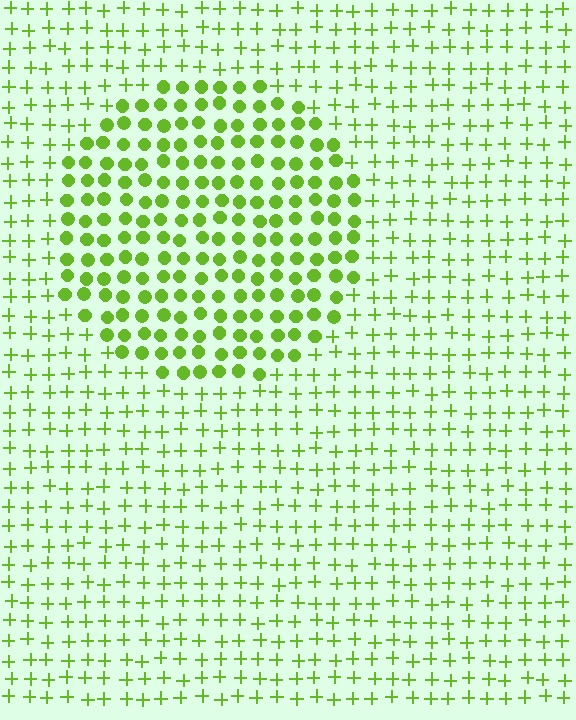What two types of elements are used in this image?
The image uses circles inside the circle region and plus signs outside it.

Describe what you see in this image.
The image is filled with small lime elements arranged in a uniform grid. A circle-shaped region contains circles, while the surrounding area contains plus signs. The boundary is defined purely by the change in element shape.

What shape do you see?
I see a circle.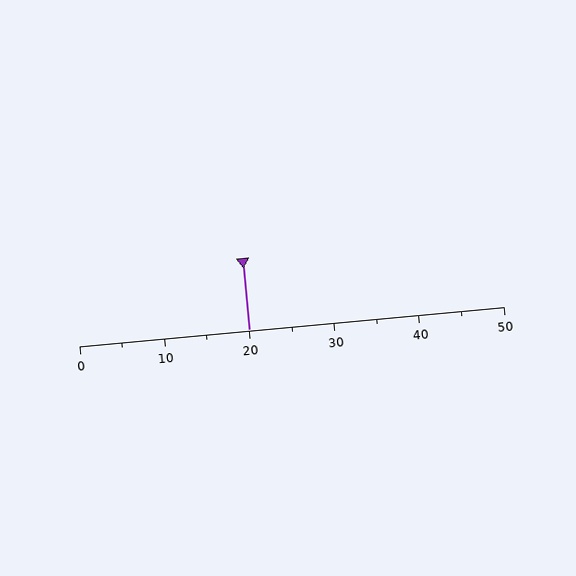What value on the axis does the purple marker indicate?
The marker indicates approximately 20.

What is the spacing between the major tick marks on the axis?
The major ticks are spaced 10 apart.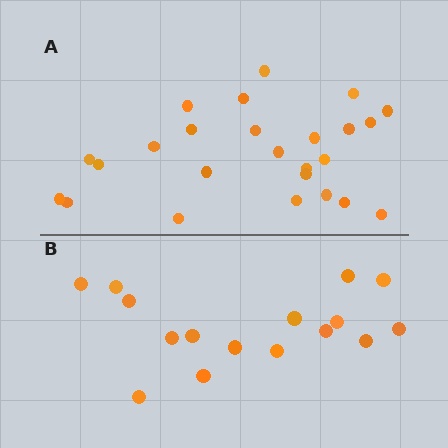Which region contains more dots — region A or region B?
Region A (the top region) has more dots.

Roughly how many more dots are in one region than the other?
Region A has roughly 8 or so more dots than region B.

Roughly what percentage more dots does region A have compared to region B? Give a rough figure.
About 55% more.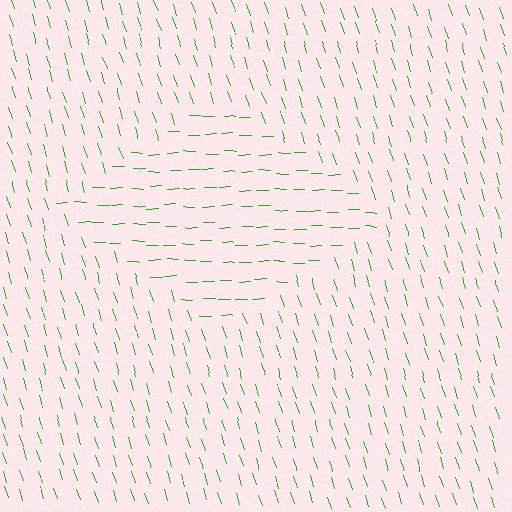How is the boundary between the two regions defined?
The boundary is defined purely by a change in line orientation (approximately 73 degrees difference). All lines are the same color and thickness.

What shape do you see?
I see a diamond.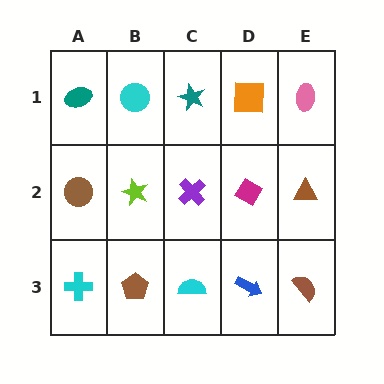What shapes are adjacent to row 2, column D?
An orange square (row 1, column D), a blue arrow (row 3, column D), a purple cross (row 2, column C), a brown triangle (row 2, column E).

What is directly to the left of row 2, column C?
A lime star.